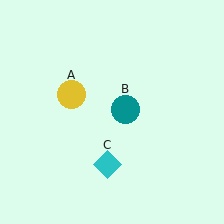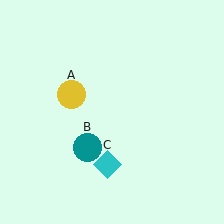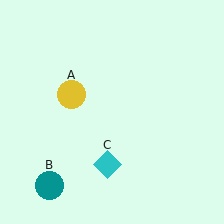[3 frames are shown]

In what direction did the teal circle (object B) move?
The teal circle (object B) moved down and to the left.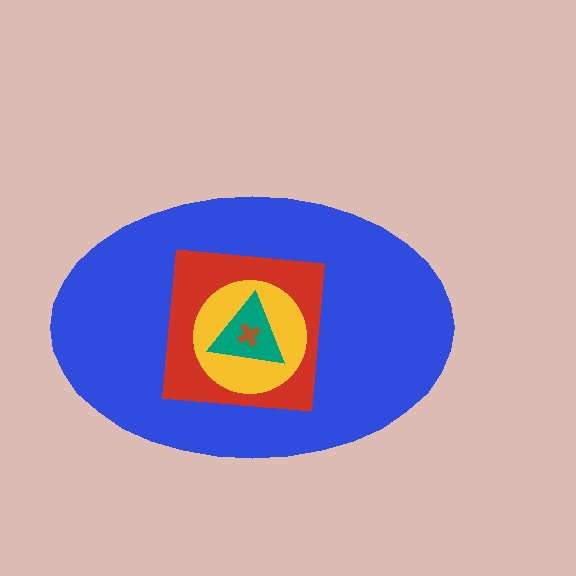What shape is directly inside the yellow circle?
The teal triangle.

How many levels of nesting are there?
5.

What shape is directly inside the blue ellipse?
The red square.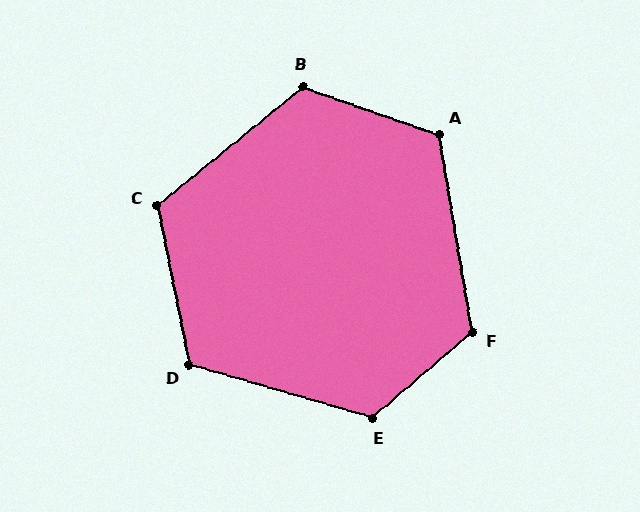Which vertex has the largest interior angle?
E, at approximately 123 degrees.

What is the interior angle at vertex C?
Approximately 118 degrees (obtuse).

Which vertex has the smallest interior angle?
D, at approximately 117 degrees.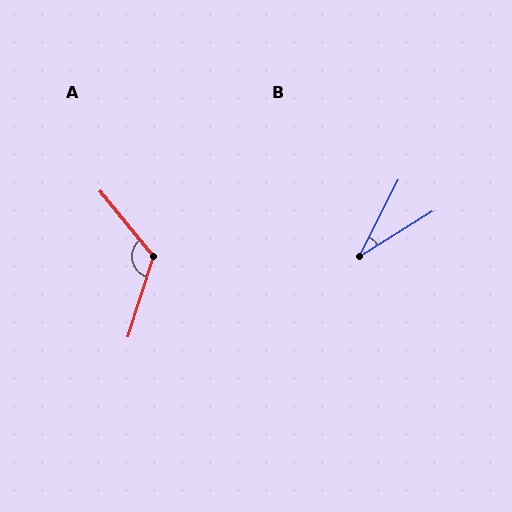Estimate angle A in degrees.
Approximately 123 degrees.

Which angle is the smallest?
B, at approximately 30 degrees.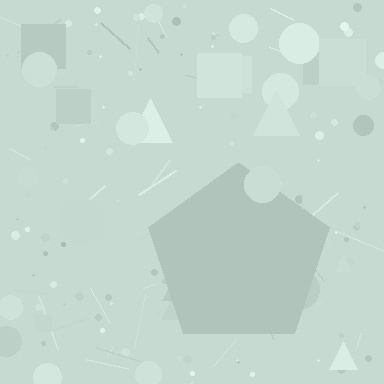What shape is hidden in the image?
A pentagon is hidden in the image.